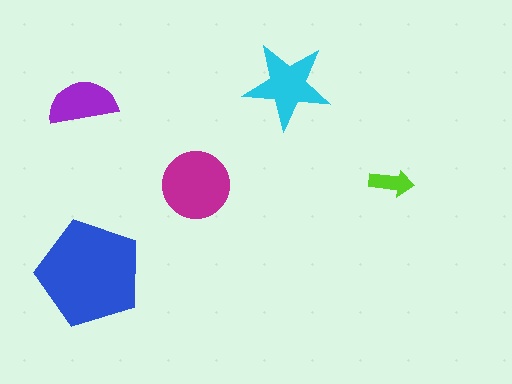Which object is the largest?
The blue pentagon.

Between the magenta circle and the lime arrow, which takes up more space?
The magenta circle.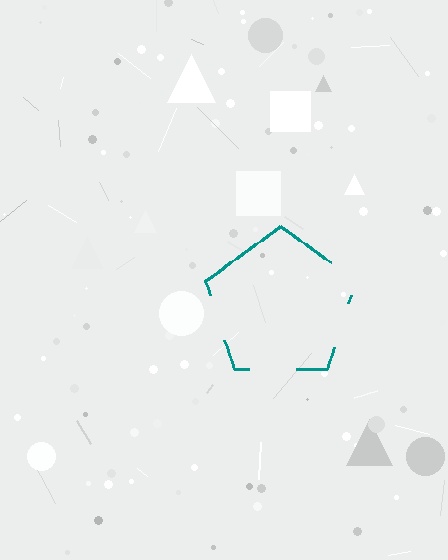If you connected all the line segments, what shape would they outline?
They would outline a pentagon.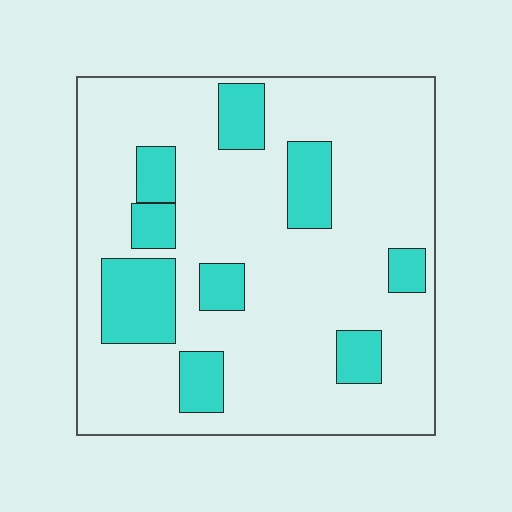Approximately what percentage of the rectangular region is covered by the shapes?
Approximately 20%.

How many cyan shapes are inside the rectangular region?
9.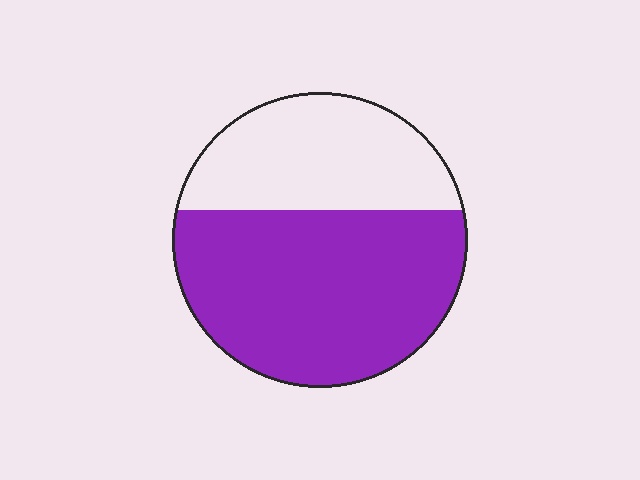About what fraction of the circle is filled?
About five eighths (5/8).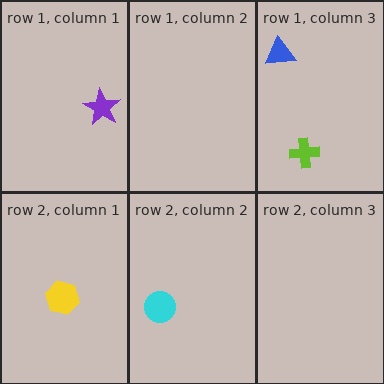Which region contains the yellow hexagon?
The row 2, column 1 region.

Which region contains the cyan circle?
The row 2, column 2 region.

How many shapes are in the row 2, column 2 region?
1.